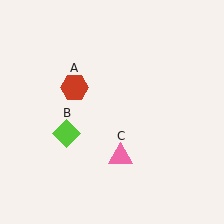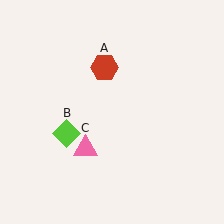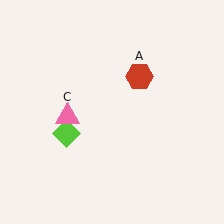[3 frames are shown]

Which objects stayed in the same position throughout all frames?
Lime diamond (object B) remained stationary.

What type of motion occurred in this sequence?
The red hexagon (object A), pink triangle (object C) rotated clockwise around the center of the scene.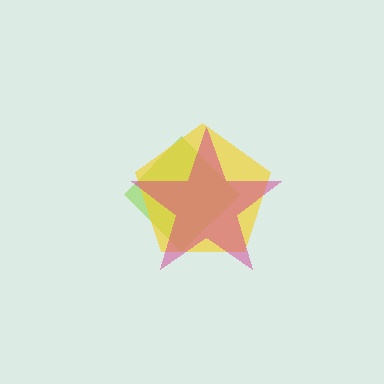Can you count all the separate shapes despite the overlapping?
Yes, there are 3 separate shapes.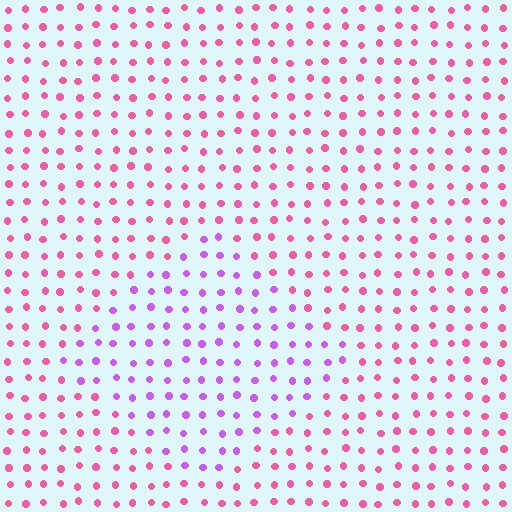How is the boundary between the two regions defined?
The boundary is defined purely by a slight shift in hue (about 45 degrees). Spacing, size, and orientation are identical on both sides.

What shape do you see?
I see a diamond.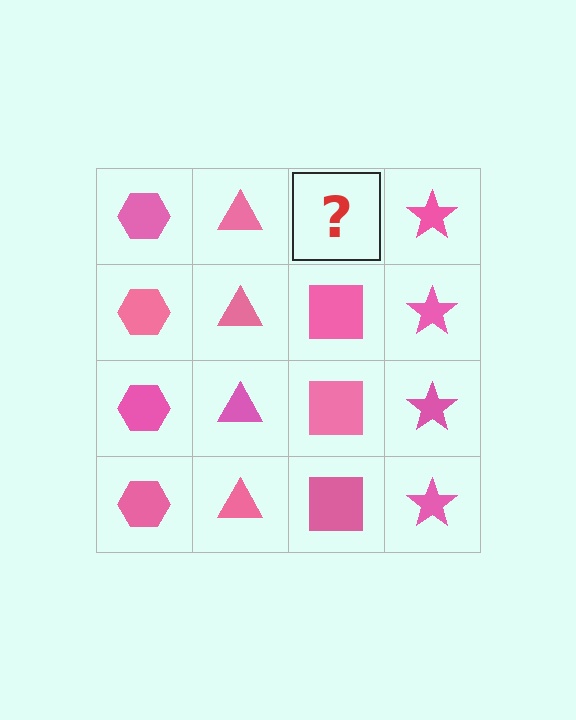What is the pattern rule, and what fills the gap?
The rule is that each column has a consistent shape. The gap should be filled with a pink square.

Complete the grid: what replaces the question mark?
The question mark should be replaced with a pink square.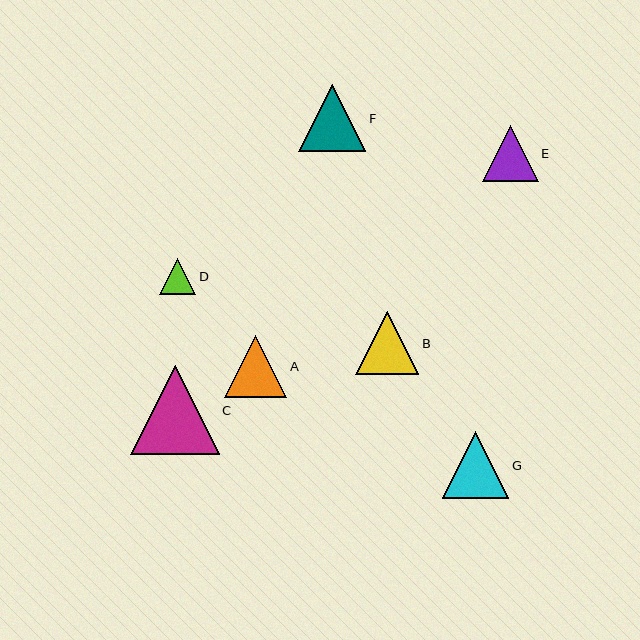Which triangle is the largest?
Triangle C is the largest with a size of approximately 88 pixels.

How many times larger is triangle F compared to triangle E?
Triangle F is approximately 1.2 times the size of triangle E.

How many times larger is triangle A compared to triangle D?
Triangle A is approximately 1.7 times the size of triangle D.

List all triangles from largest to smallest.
From largest to smallest: C, F, G, B, A, E, D.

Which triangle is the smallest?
Triangle D is the smallest with a size of approximately 36 pixels.